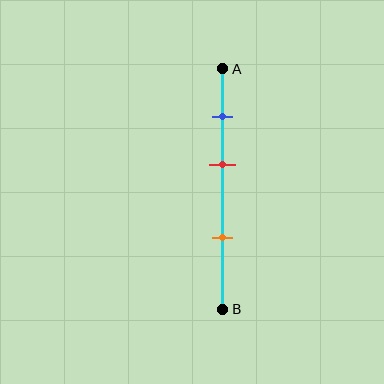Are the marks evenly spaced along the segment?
Yes, the marks are approximately evenly spaced.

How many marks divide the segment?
There are 3 marks dividing the segment.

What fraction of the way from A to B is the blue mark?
The blue mark is approximately 20% (0.2) of the way from A to B.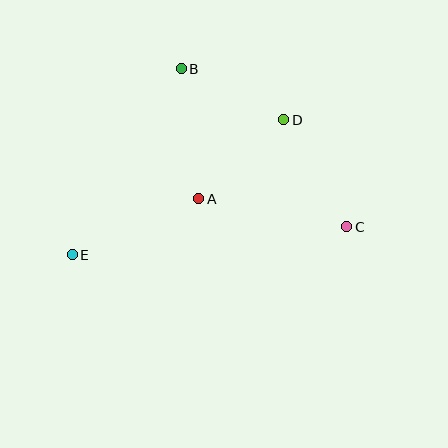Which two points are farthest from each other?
Points C and E are farthest from each other.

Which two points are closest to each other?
Points B and D are closest to each other.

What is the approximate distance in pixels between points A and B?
The distance between A and B is approximately 131 pixels.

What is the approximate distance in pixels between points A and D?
The distance between A and D is approximately 116 pixels.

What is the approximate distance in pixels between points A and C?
The distance between A and C is approximately 151 pixels.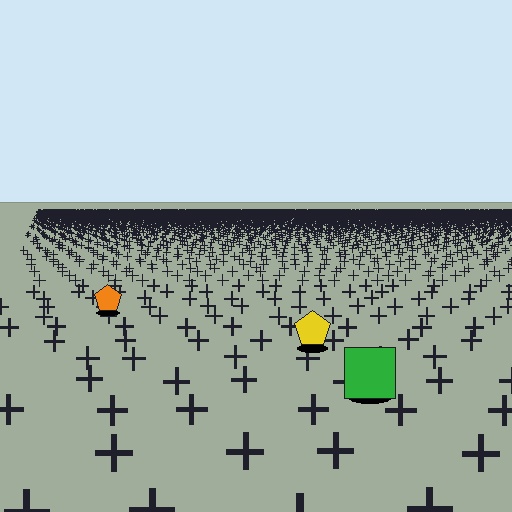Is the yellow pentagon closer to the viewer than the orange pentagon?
Yes. The yellow pentagon is closer — you can tell from the texture gradient: the ground texture is coarser near it.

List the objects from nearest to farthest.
From nearest to farthest: the green square, the yellow pentagon, the orange pentagon.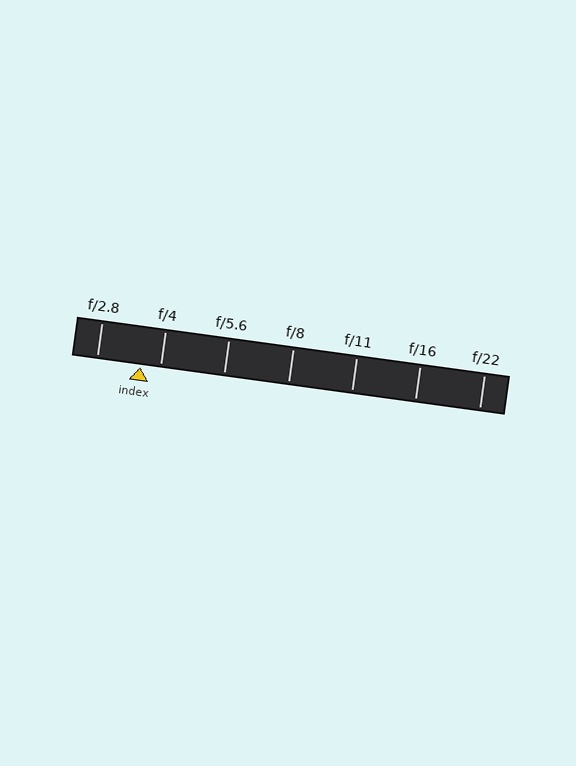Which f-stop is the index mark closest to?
The index mark is closest to f/4.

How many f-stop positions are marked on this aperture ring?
There are 7 f-stop positions marked.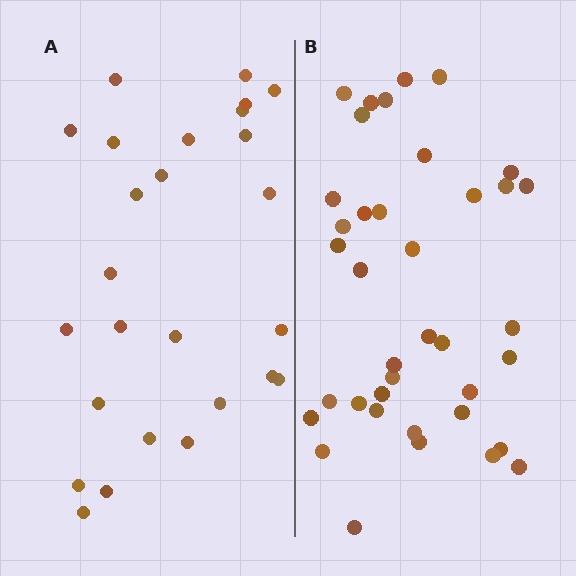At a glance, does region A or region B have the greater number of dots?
Region B (the right region) has more dots.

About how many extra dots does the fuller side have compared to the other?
Region B has roughly 12 or so more dots than region A.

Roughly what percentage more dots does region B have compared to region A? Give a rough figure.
About 45% more.